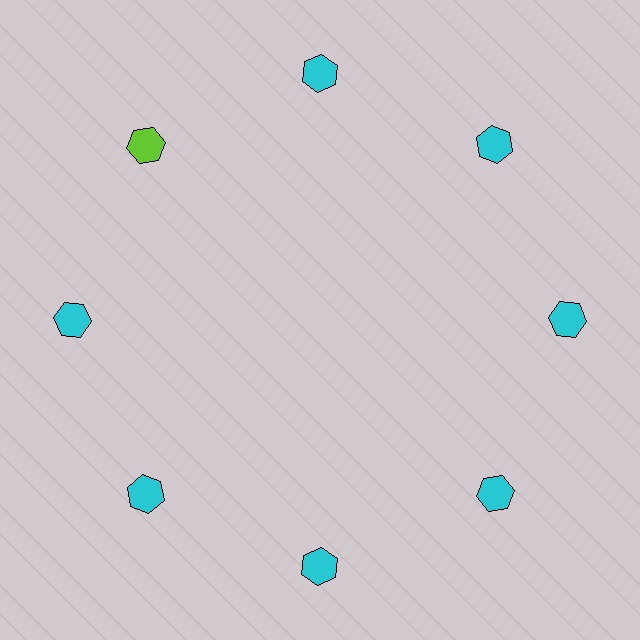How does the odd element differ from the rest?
It has a different color: lime instead of cyan.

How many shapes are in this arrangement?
There are 8 shapes arranged in a ring pattern.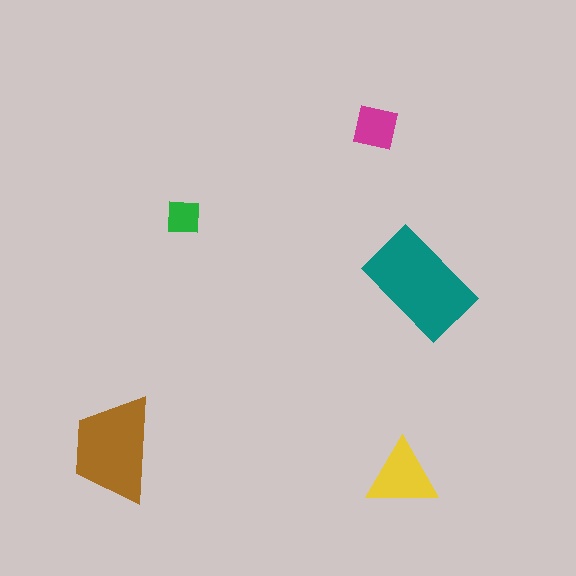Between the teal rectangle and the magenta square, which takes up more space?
The teal rectangle.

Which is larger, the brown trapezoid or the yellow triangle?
The brown trapezoid.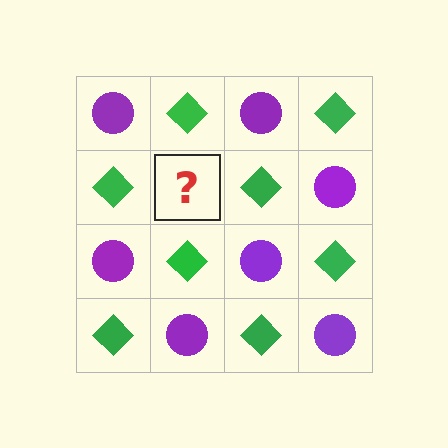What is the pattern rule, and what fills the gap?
The rule is that it alternates purple circle and green diamond in a checkerboard pattern. The gap should be filled with a purple circle.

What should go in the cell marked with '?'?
The missing cell should contain a purple circle.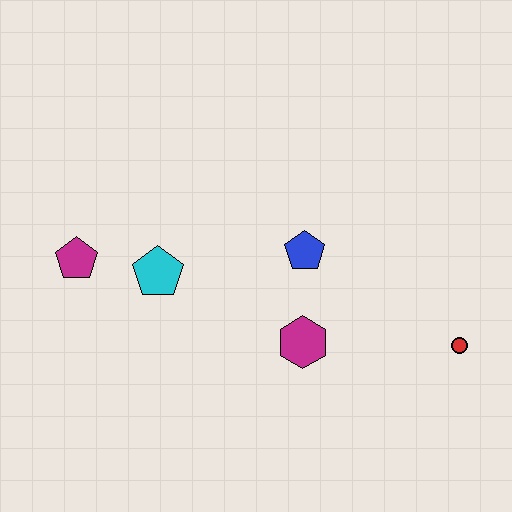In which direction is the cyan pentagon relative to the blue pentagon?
The cyan pentagon is to the left of the blue pentagon.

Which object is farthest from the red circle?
The magenta pentagon is farthest from the red circle.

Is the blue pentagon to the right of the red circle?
No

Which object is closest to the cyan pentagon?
The magenta pentagon is closest to the cyan pentagon.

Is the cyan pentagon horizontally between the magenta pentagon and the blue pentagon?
Yes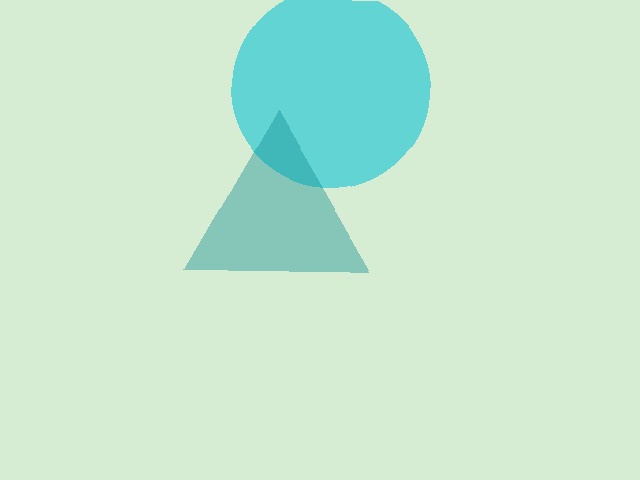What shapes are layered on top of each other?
The layered shapes are: a cyan circle, a teal triangle.